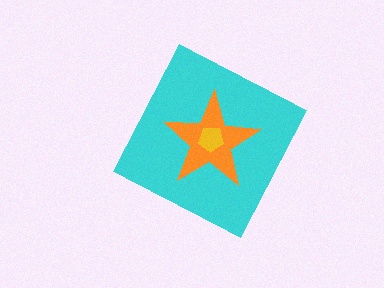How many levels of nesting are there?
3.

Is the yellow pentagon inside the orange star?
Yes.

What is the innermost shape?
The yellow pentagon.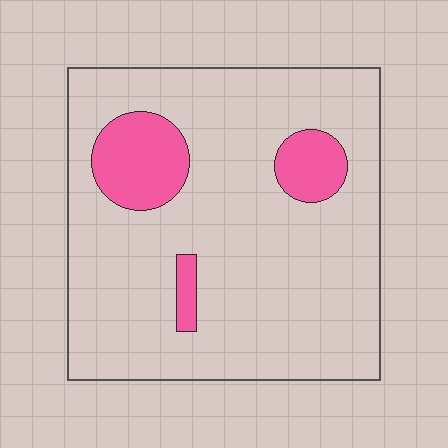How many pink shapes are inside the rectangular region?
3.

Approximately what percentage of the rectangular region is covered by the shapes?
Approximately 15%.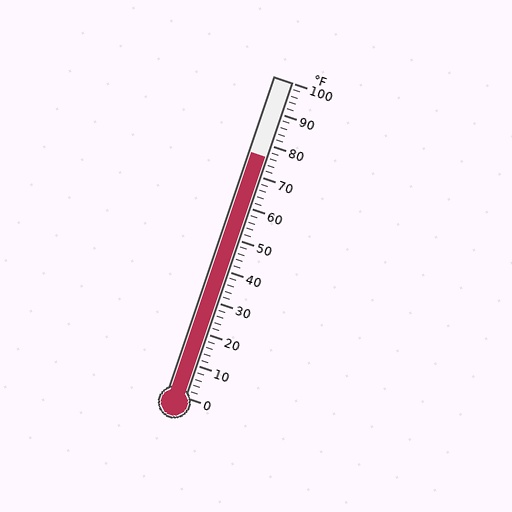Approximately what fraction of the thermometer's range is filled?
The thermometer is filled to approximately 75% of its range.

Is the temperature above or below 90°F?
The temperature is below 90°F.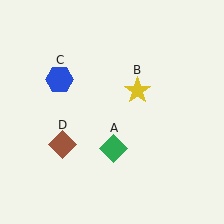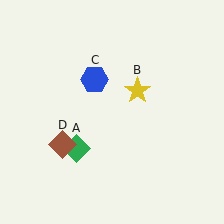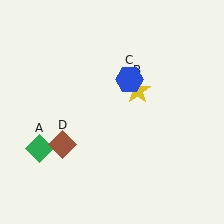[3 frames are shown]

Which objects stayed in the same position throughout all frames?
Yellow star (object B) and brown diamond (object D) remained stationary.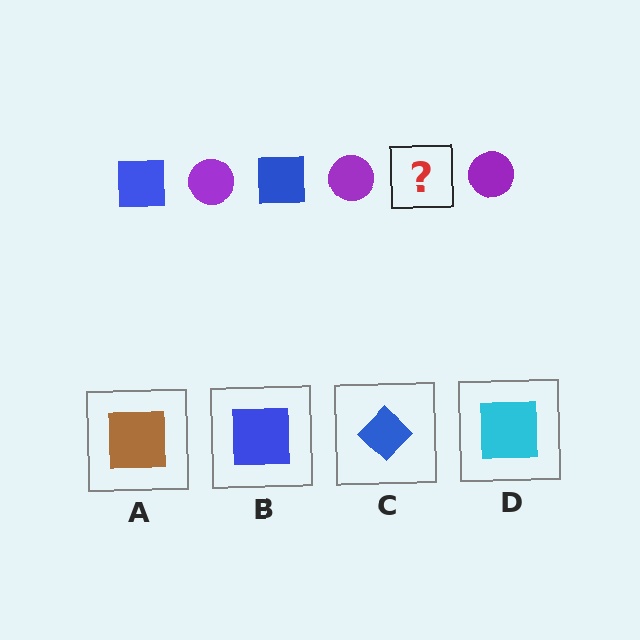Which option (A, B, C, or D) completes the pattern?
B.